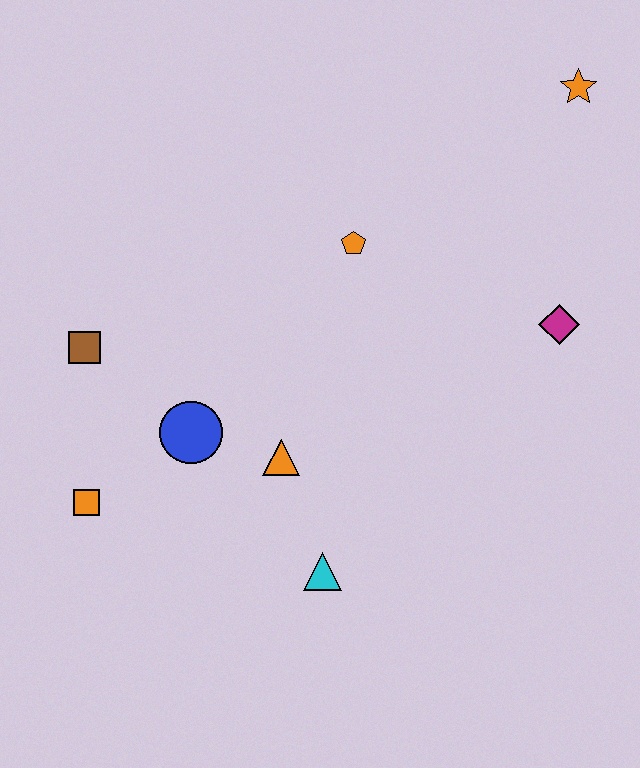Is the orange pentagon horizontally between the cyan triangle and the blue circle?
No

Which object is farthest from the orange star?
The orange square is farthest from the orange star.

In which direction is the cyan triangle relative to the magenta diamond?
The cyan triangle is below the magenta diamond.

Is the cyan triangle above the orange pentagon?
No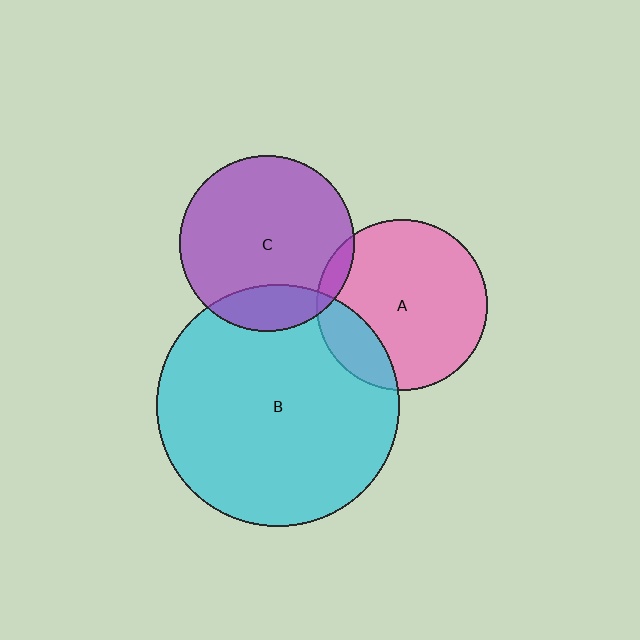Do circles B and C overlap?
Yes.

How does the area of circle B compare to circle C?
Approximately 1.9 times.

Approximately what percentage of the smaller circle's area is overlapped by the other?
Approximately 15%.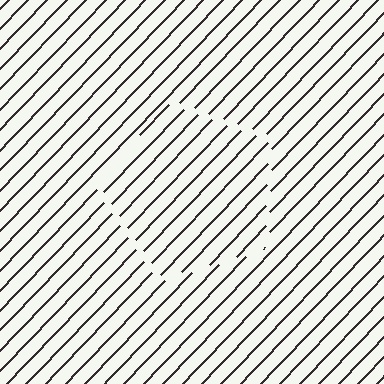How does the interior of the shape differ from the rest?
The interior of the shape contains the same grating, shifted by half a period — the contour is defined by the phase discontinuity where line-ends from the inner and outer gratings abut.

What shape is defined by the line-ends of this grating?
An illusory pentagon. The interior of the shape contains the same grating, shifted by half a period — the contour is defined by the phase discontinuity where line-ends from the inner and outer gratings abut.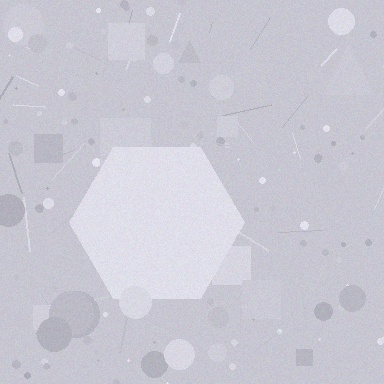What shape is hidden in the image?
A hexagon is hidden in the image.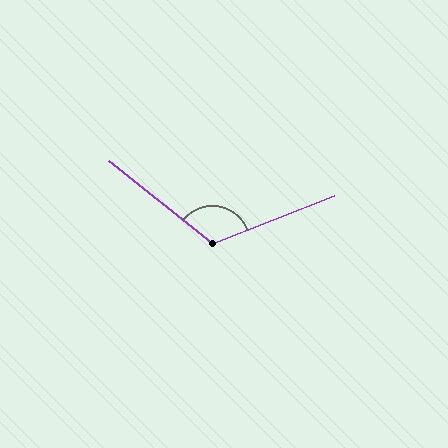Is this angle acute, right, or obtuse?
It is obtuse.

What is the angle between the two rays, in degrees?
Approximately 120 degrees.